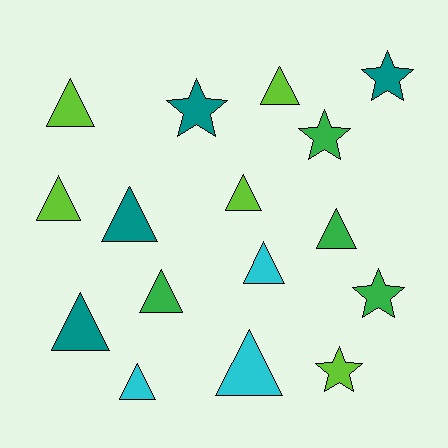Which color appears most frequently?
Lime, with 5 objects.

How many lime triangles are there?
There are 4 lime triangles.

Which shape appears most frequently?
Triangle, with 11 objects.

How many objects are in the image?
There are 16 objects.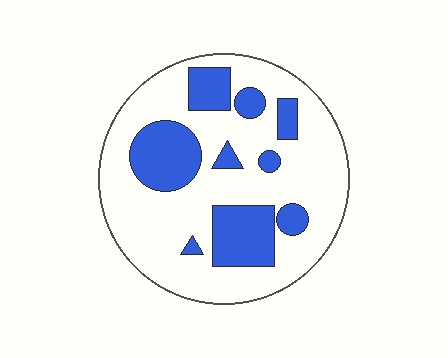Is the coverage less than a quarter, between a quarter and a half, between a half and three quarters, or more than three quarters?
Between a quarter and a half.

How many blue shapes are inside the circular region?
9.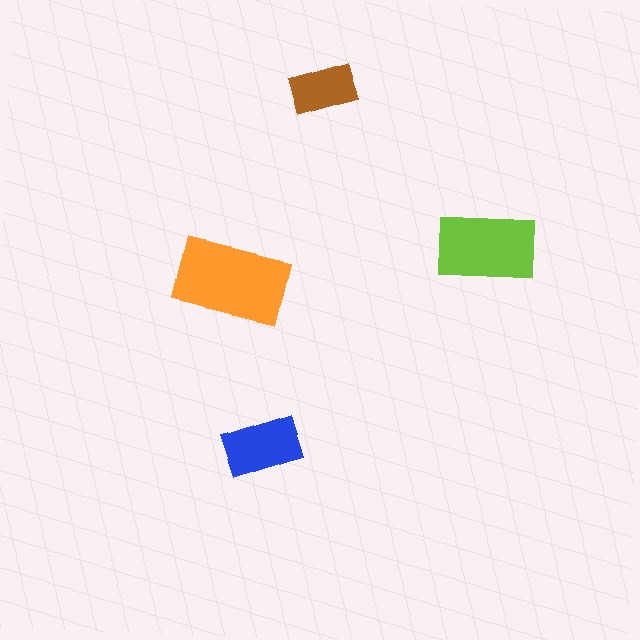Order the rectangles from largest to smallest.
the orange one, the lime one, the blue one, the brown one.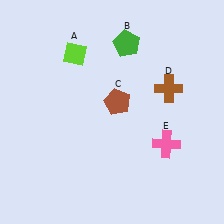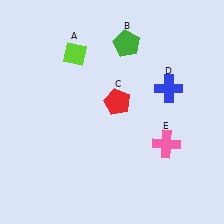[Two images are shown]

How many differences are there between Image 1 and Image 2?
There are 2 differences between the two images.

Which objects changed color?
C changed from brown to red. D changed from brown to blue.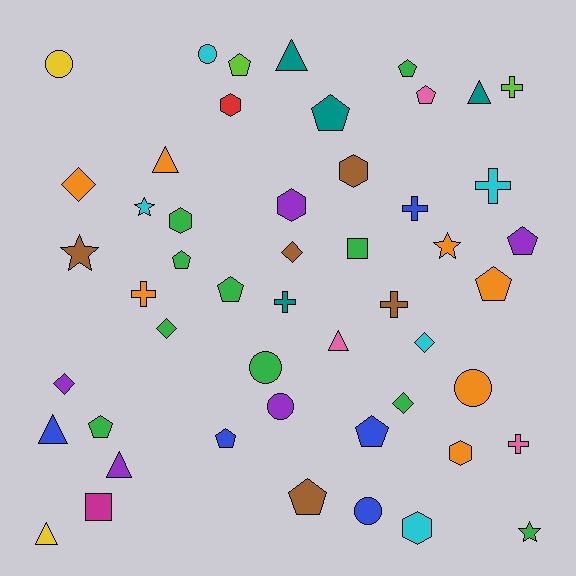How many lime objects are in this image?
There are 2 lime objects.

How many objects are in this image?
There are 50 objects.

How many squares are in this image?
There are 2 squares.